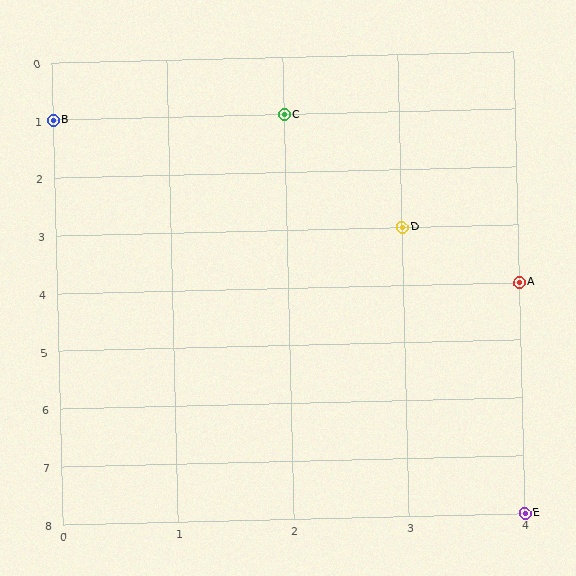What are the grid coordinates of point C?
Point C is at grid coordinates (2, 1).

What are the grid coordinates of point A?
Point A is at grid coordinates (4, 4).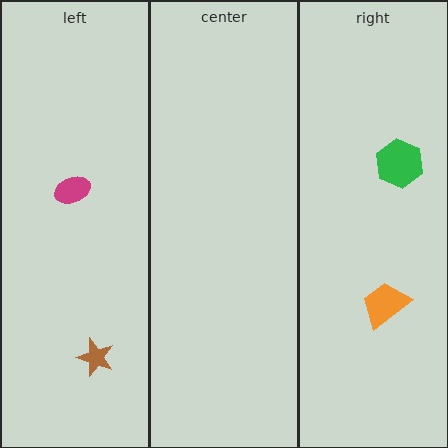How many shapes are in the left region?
2.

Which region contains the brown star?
The left region.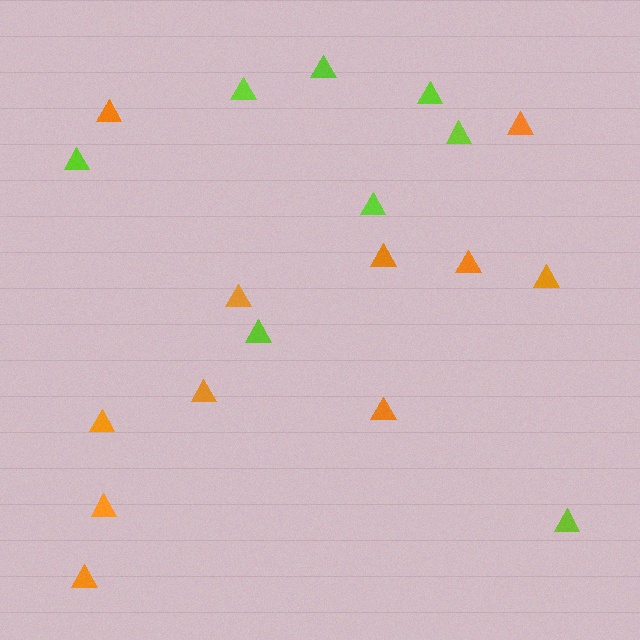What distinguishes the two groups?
There are 2 groups: one group of orange triangles (11) and one group of lime triangles (8).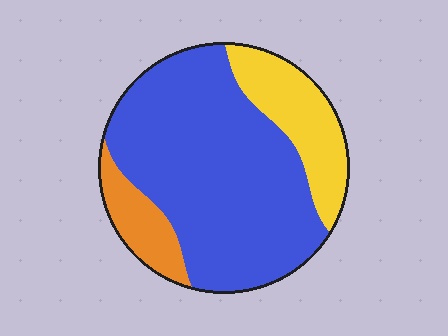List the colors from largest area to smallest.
From largest to smallest: blue, yellow, orange.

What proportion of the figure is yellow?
Yellow covers about 20% of the figure.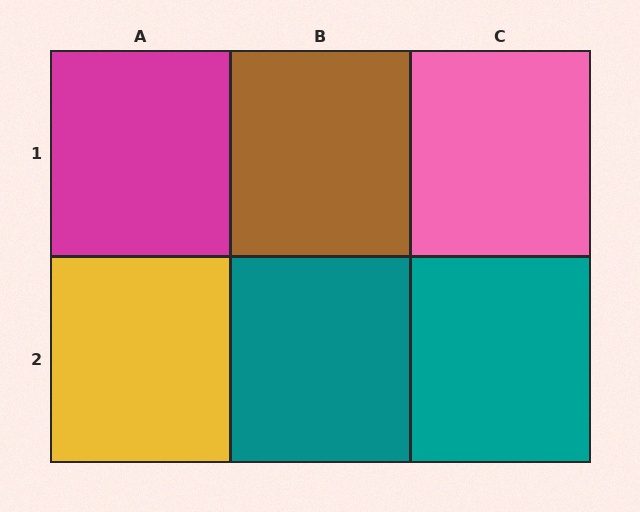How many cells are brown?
1 cell is brown.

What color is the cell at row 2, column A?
Yellow.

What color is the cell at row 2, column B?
Teal.